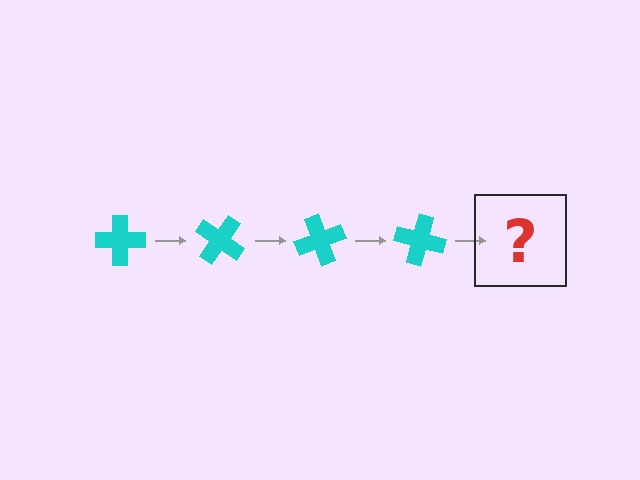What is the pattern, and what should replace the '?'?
The pattern is that the cross rotates 35 degrees each step. The '?' should be a cyan cross rotated 140 degrees.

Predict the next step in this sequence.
The next step is a cyan cross rotated 140 degrees.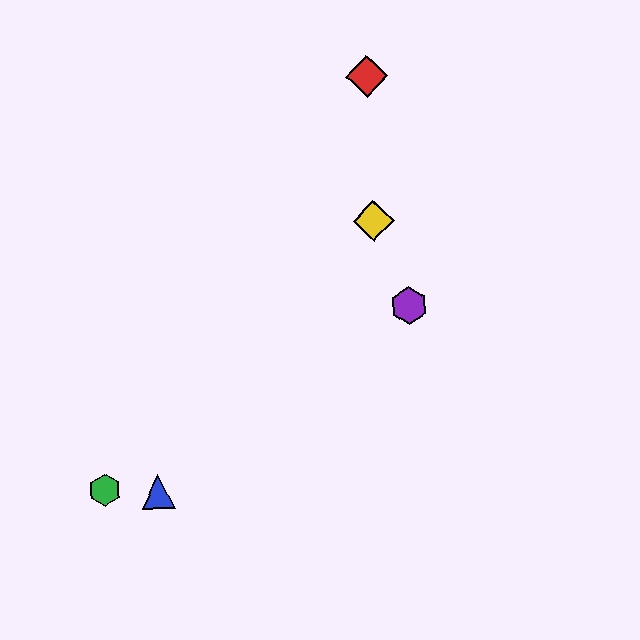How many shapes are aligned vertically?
2 shapes (the red diamond, the yellow diamond) are aligned vertically.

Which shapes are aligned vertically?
The red diamond, the yellow diamond are aligned vertically.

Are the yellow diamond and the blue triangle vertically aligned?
No, the yellow diamond is at x≈373 and the blue triangle is at x≈158.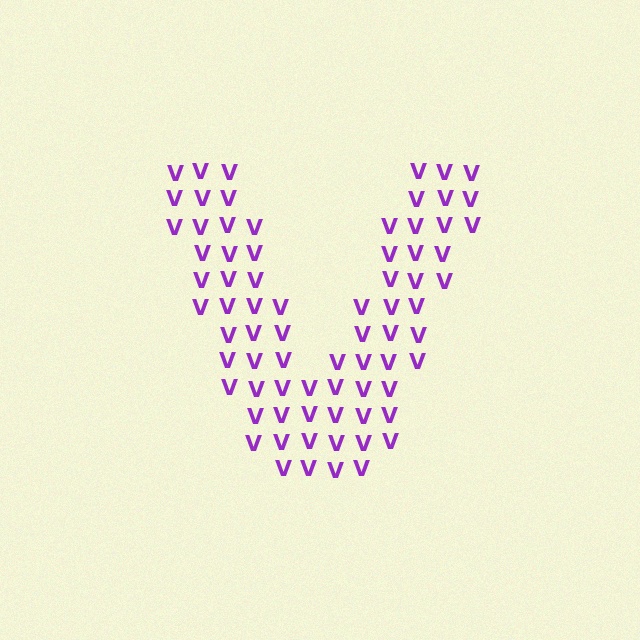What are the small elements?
The small elements are letter V's.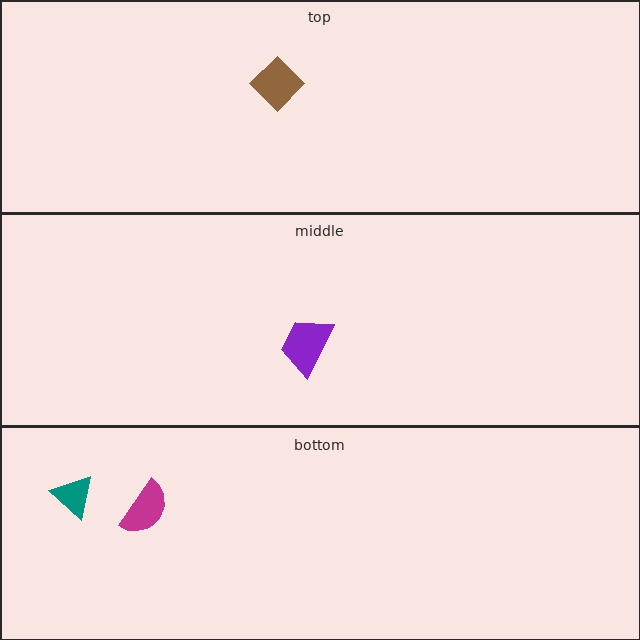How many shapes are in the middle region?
1.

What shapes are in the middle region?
The purple trapezoid.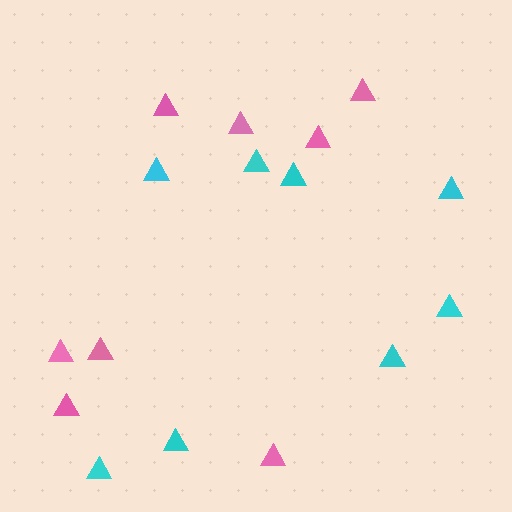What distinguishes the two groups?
There are 2 groups: one group of cyan triangles (8) and one group of pink triangles (8).